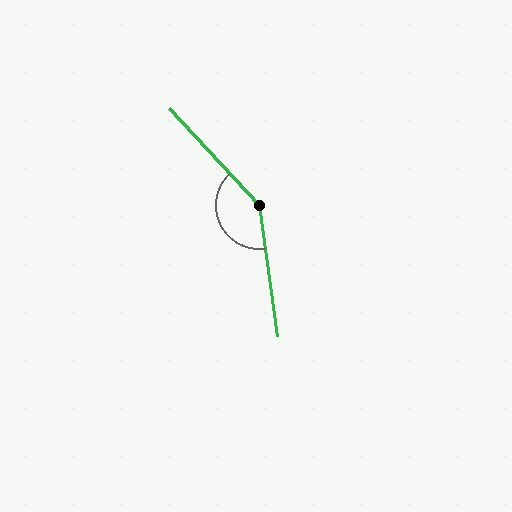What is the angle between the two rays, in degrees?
Approximately 145 degrees.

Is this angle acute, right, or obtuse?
It is obtuse.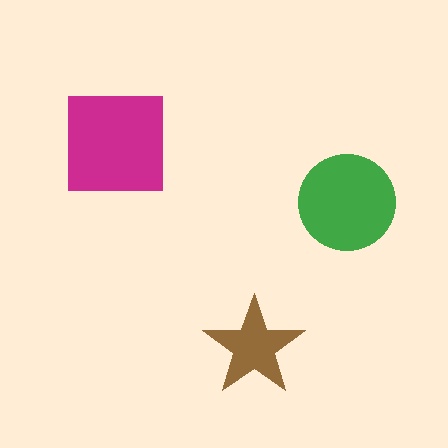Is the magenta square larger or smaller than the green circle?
Larger.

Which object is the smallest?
The brown star.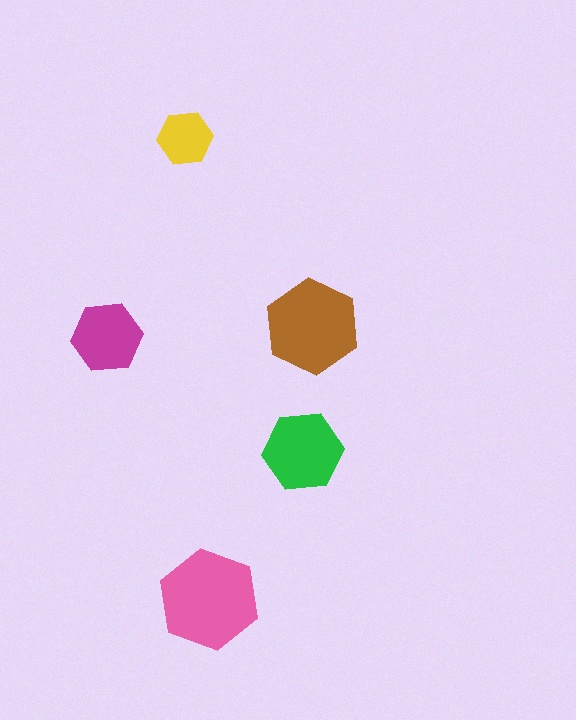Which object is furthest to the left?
The magenta hexagon is leftmost.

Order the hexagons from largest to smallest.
the pink one, the brown one, the green one, the magenta one, the yellow one.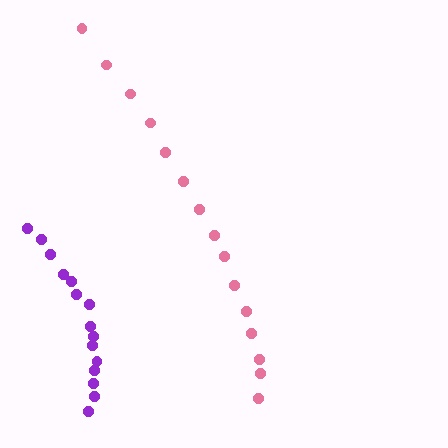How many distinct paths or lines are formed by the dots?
There are 2 distinct paths.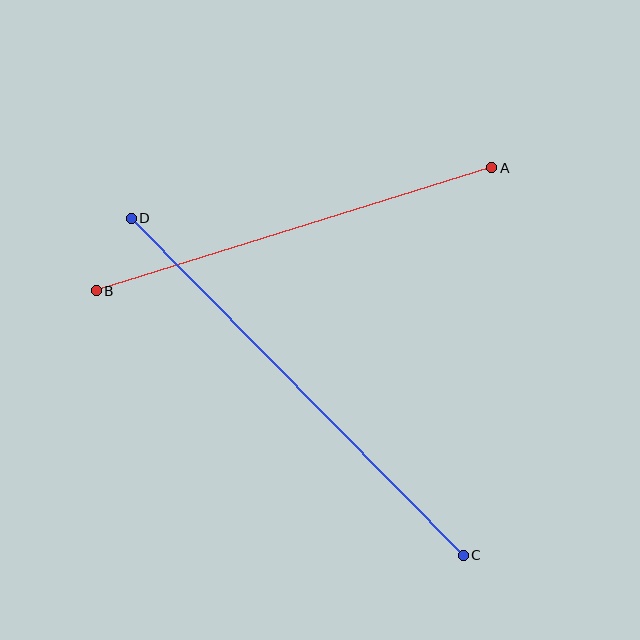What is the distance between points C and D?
The distance is approximately 473 pixels.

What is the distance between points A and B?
The distance is approximately 414 pixels.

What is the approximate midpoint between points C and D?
The midpoint is at approximately (297, 387) pixels.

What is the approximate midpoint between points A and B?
The midpoint is at approximately (294, 229) pixels.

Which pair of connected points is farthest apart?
Points C and D are farthest apart.